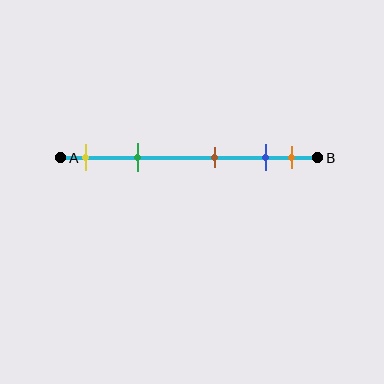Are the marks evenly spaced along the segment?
No, the marks are not evenly spaced.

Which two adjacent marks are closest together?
The blue and orange marks are the closest adjacent pair.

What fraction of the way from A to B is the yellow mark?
The yellow mark is approximately 10% (0.1) of the way from A to B.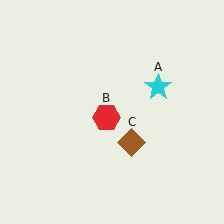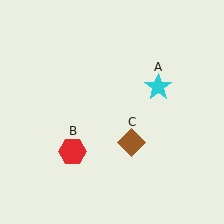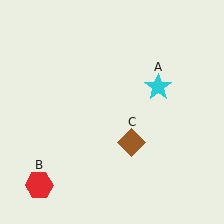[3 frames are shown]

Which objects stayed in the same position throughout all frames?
Cyan star (object A) and brown diamond (object C) remained stationary.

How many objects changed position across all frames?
1 object changed position: red hexagon (object B).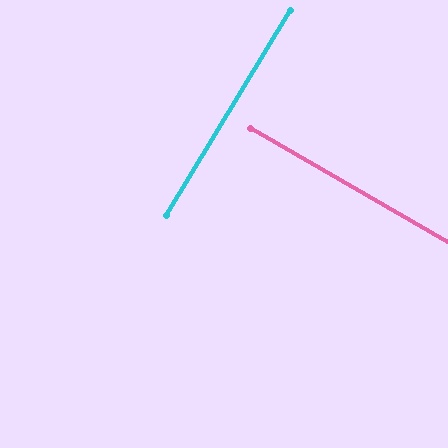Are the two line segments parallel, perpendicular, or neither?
Perpendicular — they meet at approximately 89°.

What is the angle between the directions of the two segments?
Approximately 89 degrees.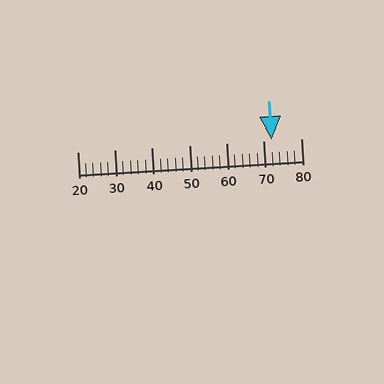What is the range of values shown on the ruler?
The ruler shows values from 20 to 80.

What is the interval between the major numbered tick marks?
The major tick marks are spaced 10 units apart.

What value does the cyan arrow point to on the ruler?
The cyan arrow points to approximately 72.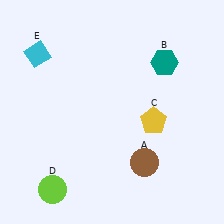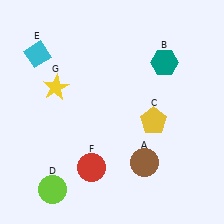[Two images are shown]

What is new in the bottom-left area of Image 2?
A red circle (F) was added in the bottom-left area of Image 2.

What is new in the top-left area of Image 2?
A yellow star (G) was added in the top-left area of Image 2.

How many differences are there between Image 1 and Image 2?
There are 2 differences between the two images.